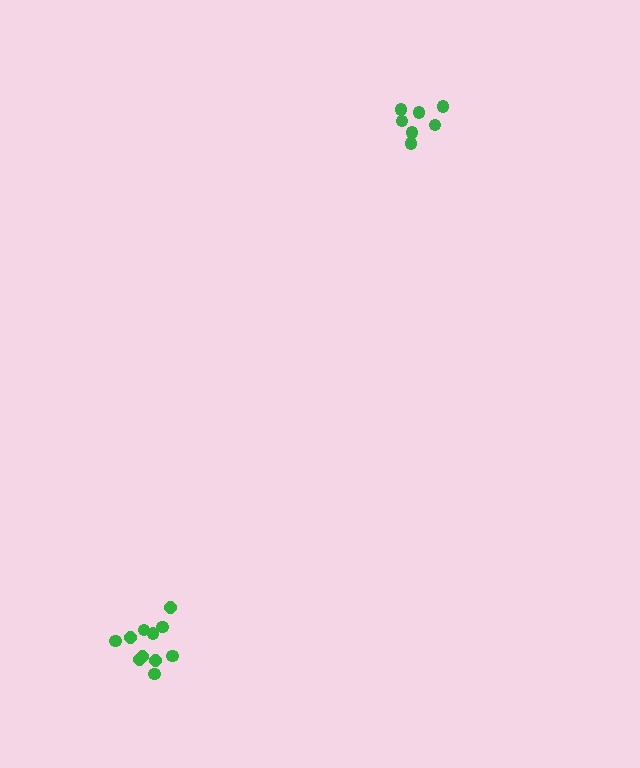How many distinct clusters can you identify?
There are 2 distinct clusters.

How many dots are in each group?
Group 1: 7 dots, Group 2: 11 dots (18 total).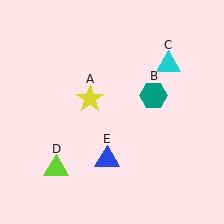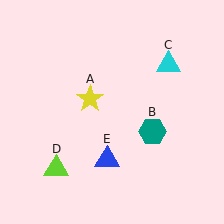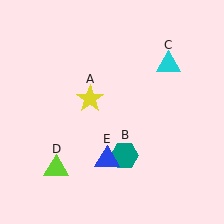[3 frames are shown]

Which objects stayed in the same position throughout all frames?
Yellow star (object A) and cyan triangle (object C) and lime triangle (object D) and blue triangle (object E) remained stationary.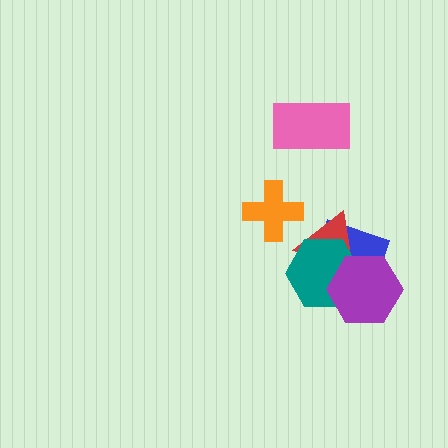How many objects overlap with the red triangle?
3 objects overlap with the red triangle.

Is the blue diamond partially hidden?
Yes, it is partially covered by another shape.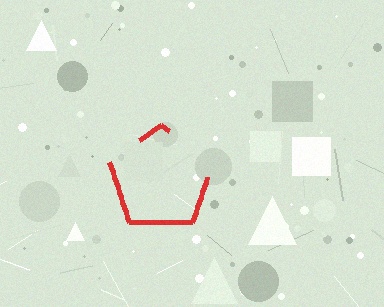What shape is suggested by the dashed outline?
The dashed outline suggests a pentagon.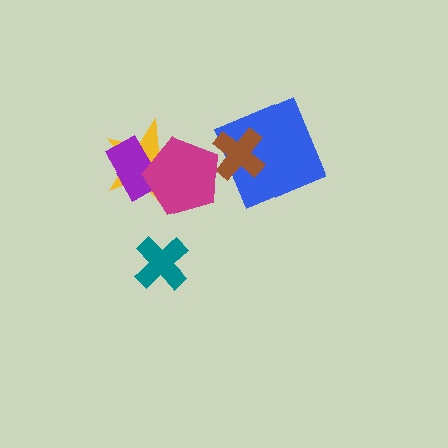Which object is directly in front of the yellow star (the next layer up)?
The purple rectangle is directly in front of the yellow star.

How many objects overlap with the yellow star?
2 objects overlap with the yellow star.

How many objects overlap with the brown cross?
2 objects overlap with the brown cross.